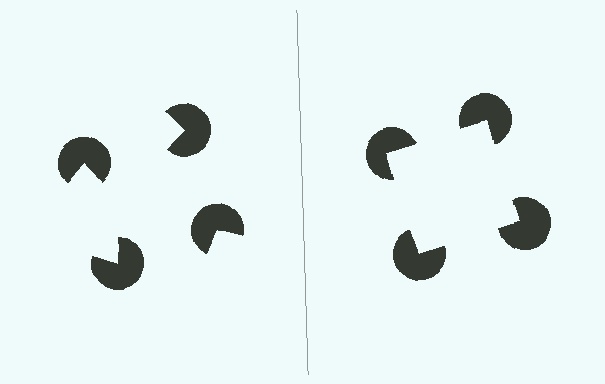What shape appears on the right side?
An illusory square.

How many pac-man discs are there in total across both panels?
8 — 4 on each side.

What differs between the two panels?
The pac-man discs are positioned identically on both sides; only the wedge orientations differ. On the right they align to a square; on the left they are misaligned.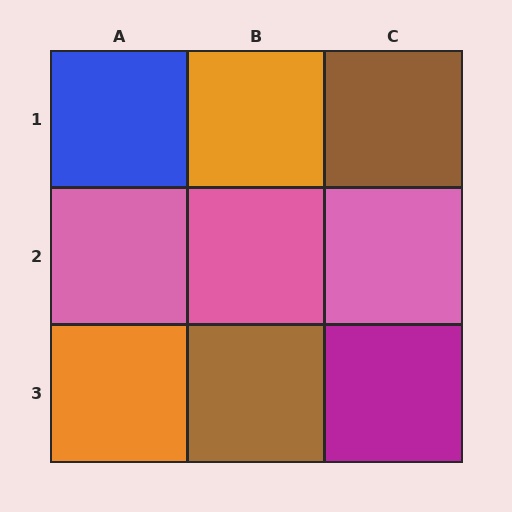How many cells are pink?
3 cells are pink.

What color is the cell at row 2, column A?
Pink.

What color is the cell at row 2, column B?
Pink.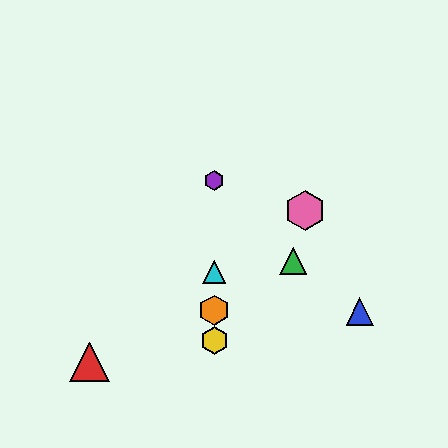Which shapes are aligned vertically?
The yellow hexagon, the purple hexagon, the orange hexagon, the cyan triangle are aligned vertically.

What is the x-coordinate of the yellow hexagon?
The yellow hexagon is at x≈214.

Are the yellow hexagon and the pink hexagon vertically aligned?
No, the yellow hexagon is at x≈214 and the pink hexagon is at x≈305.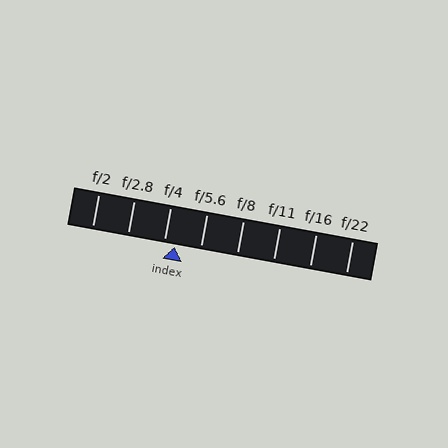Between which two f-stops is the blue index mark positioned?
The index mark is between f/4 and f/5.6.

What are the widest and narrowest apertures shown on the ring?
The widest aperture shown is f/2 and the narrowest is f/22.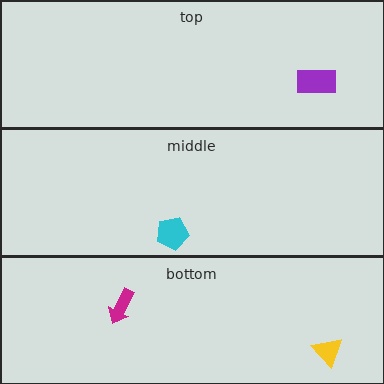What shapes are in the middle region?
The cyan pentagon.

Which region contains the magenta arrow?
The bottom region.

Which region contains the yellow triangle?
The bottom region.